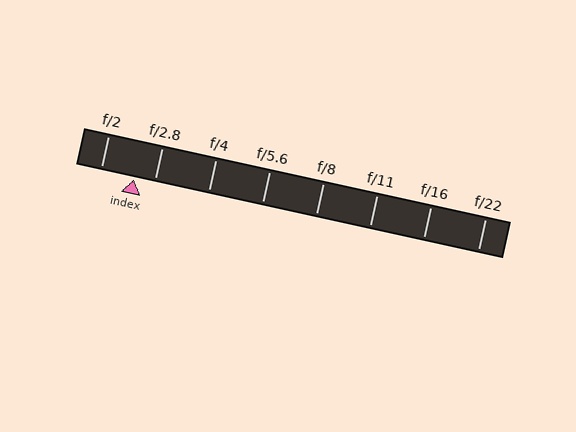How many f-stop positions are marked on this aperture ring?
There are 8 f-stop positions marked.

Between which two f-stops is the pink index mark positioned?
The index mark is between f/2 and f/2.8.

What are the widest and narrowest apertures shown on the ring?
The widest aperture shown is f/2 and the narrowest is f/22.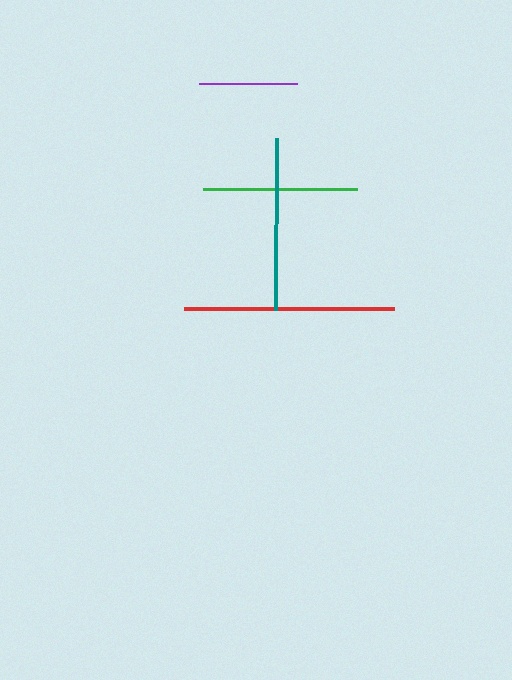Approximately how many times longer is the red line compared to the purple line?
The red line is approximately 2.2 times the length of the purple line.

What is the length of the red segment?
The red segment is approximately 211 pixels long.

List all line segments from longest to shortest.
From longest to shortest: red, teal, green, purple.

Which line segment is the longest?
The red line is the longest at approximately 211 pixels.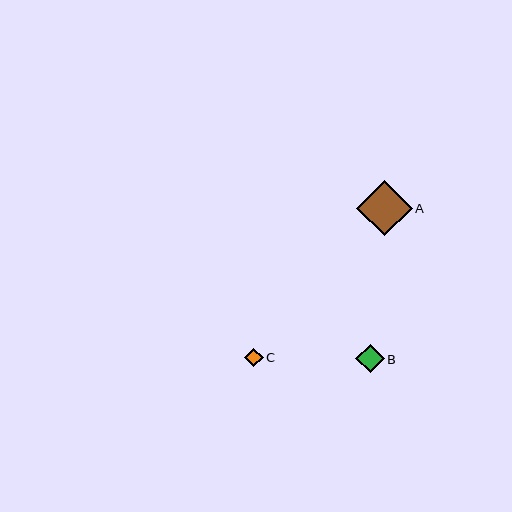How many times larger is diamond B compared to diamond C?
Diamond B is approximately 1.5 times the size of diamond C.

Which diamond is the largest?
Diamond A is the largest with a size of approximately 55 pixels.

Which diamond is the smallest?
Diamond C is the smallest with a size of approximately 19 pixels.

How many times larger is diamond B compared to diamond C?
Diamond B is approximately 1.5 times the size of diamond C.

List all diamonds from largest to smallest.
From largest to smallest: A, B, C.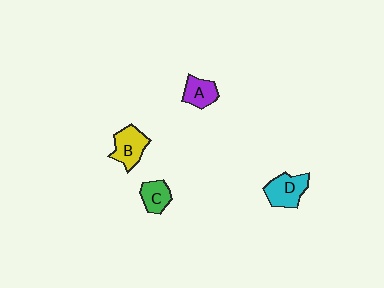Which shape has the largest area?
Shape D (cyan).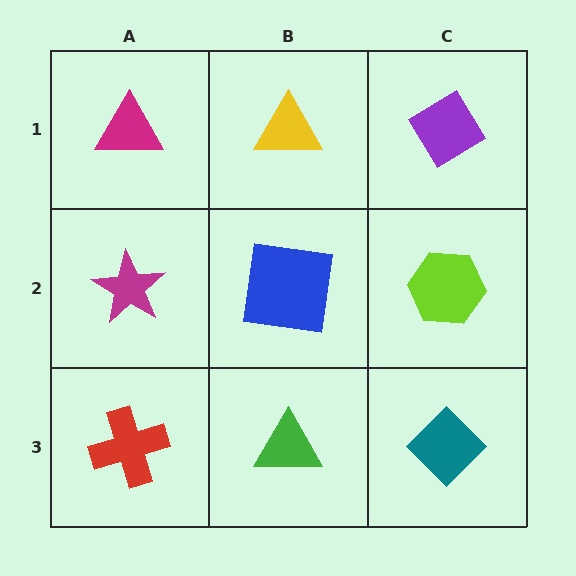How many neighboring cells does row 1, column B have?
3.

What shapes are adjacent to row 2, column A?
A magenta triangle (row 1, column A), a red cross (row 3, column A), a blue square (row 2, column B).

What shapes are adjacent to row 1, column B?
A blue square (row 2, column B), a magenta triangle (row 1, column A), a purple diamond (row 1, column C).